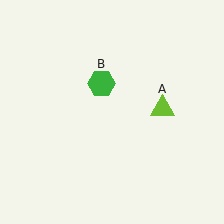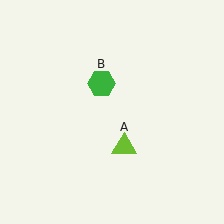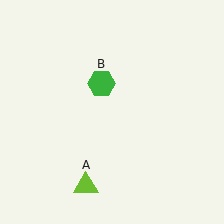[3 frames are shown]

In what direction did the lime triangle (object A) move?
The lime triangle (object A) moved down and to the left.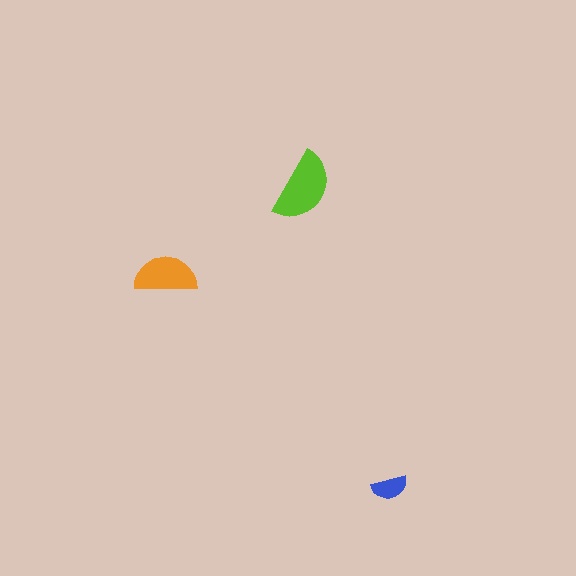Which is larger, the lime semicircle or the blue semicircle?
The lime one.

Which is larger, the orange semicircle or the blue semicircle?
The orange one.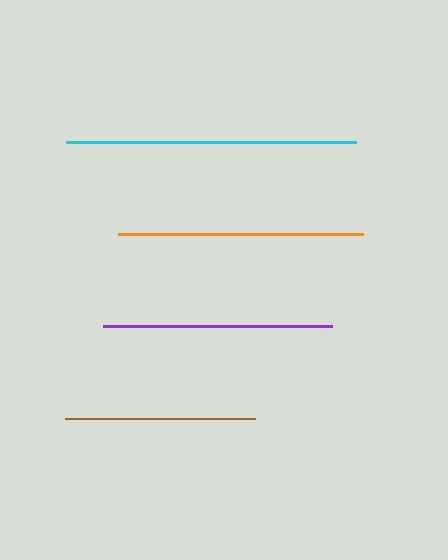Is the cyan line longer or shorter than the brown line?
The cyan line is longer than the brown line.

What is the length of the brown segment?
The brown segment is approximately 191 pixels long.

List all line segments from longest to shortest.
From longest to shortest: cyan, orange, purple, brown.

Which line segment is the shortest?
The brown line is the shortest at approximately 191 pixels.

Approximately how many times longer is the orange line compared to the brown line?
The orange line is approximately 1.3 times the length of the brown line.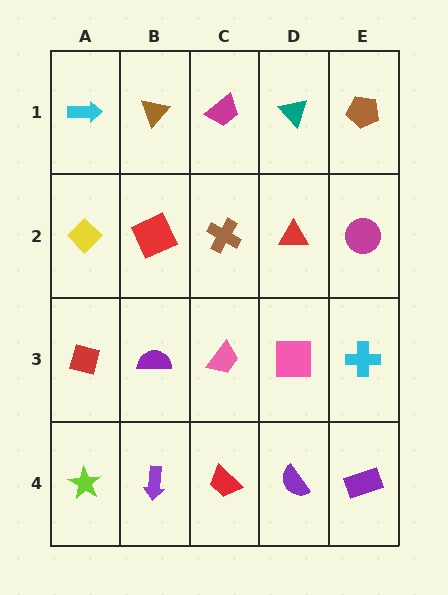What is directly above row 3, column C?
A brown cross.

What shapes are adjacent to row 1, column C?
A brown cross (row 2, column C), a brown triangle (row 1, column B), a teal triangle (row 1, column D).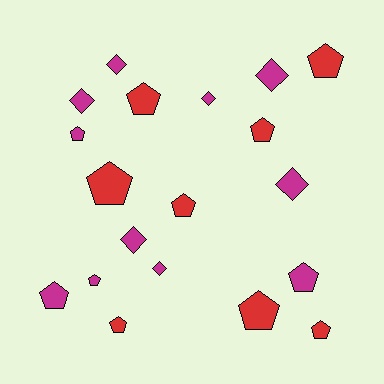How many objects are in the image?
There are 19 objects.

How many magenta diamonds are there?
There are 7 magenta diamonds.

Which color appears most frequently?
Magenta, with 11 objects.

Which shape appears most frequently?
Pentagon, with 12 objects.